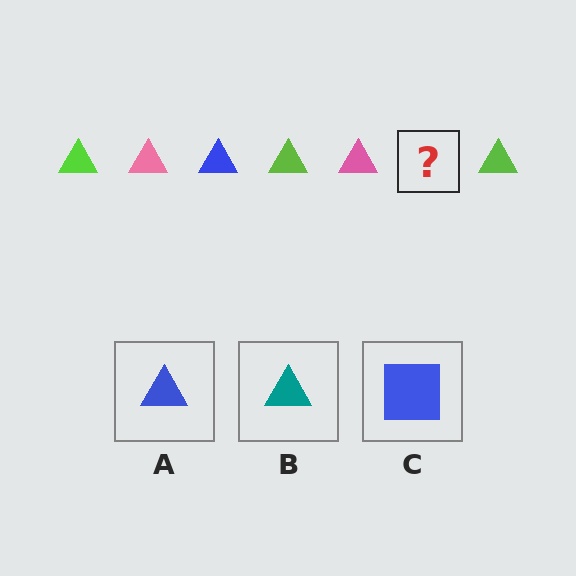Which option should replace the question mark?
Option A.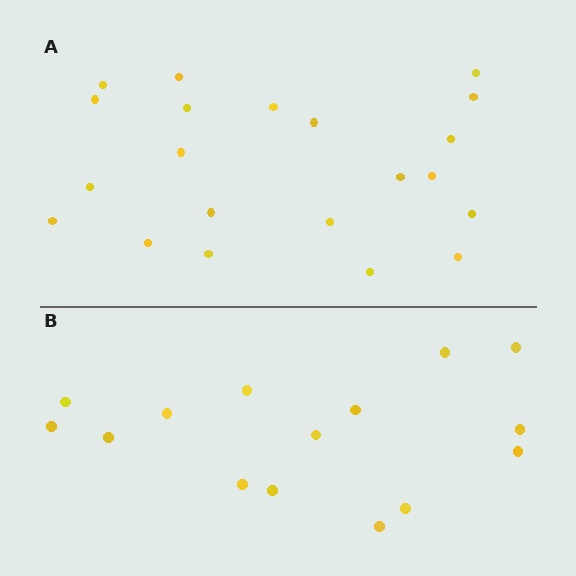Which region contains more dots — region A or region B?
Region A (the top region) has more dots.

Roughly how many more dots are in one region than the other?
Region A has about 6 more dots than region B.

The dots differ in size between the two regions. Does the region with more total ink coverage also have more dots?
No. Region B has more total ink coverage because its dots are larger, but region A actually contains more individual dots. Total area can be misleading — the number of items is what matters here.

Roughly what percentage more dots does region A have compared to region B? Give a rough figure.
About 40% more.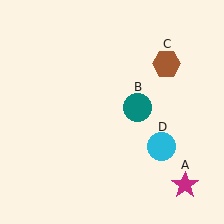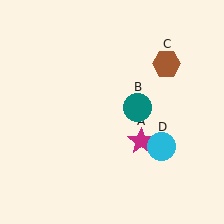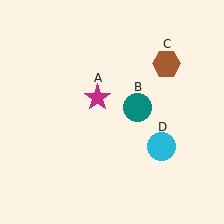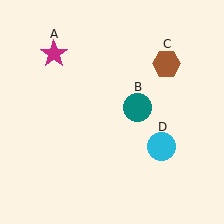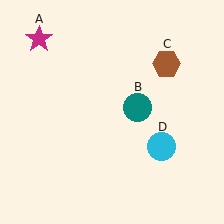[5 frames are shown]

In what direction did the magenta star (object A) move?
The magenta star (object A) moved up and to the left.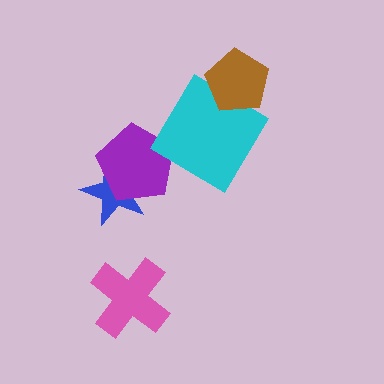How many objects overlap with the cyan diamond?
1 object overlaps with the cyan diamond.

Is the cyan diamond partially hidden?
Yes, it is partially covered by another shape.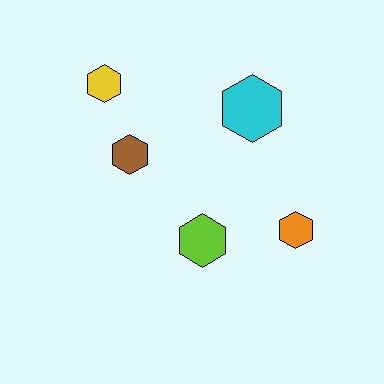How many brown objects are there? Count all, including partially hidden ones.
There is 1 brown object.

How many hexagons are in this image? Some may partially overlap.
There are 5 hexagons.